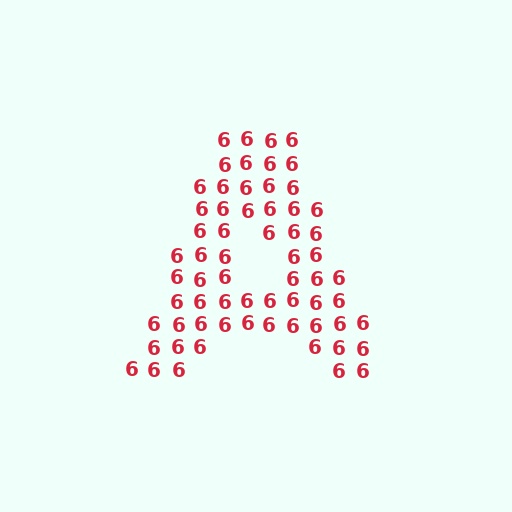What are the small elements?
The small elements are digit 6's.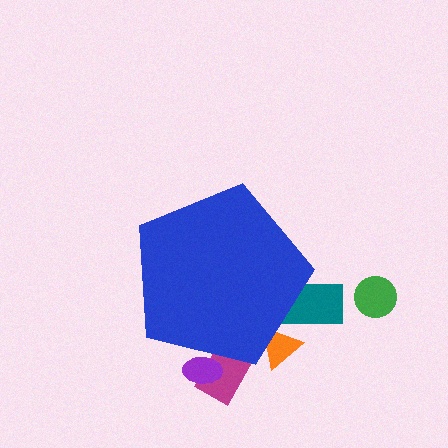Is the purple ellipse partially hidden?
Yes, the purple ellipse is partially hidden behind the blue pentagon.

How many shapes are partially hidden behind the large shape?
4 shapes are partially hidden.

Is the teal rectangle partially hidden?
Yes, the teal rectangle is partially hidden behind the blue pentagon.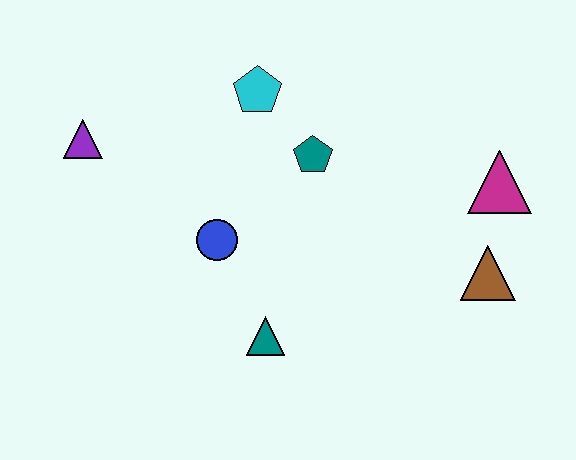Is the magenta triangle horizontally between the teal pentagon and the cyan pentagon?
No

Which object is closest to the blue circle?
The teal triangle is closest to the blue circle.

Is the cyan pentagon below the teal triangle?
No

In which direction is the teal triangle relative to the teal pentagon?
The teal triangle is below the teal pentagon.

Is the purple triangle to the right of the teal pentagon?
No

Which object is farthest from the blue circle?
The magenta triangle is farthest from the blue circle.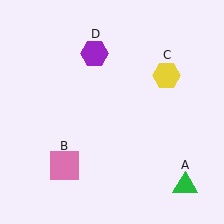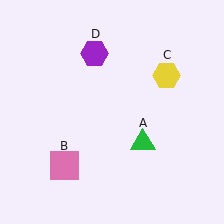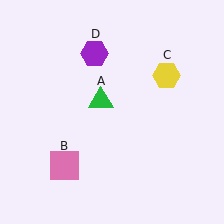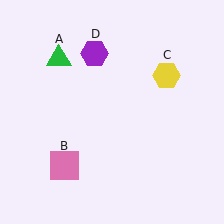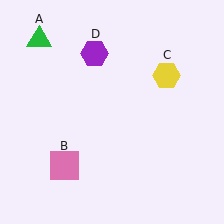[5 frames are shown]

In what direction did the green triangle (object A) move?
The green triangle (object A) moved up and to the left.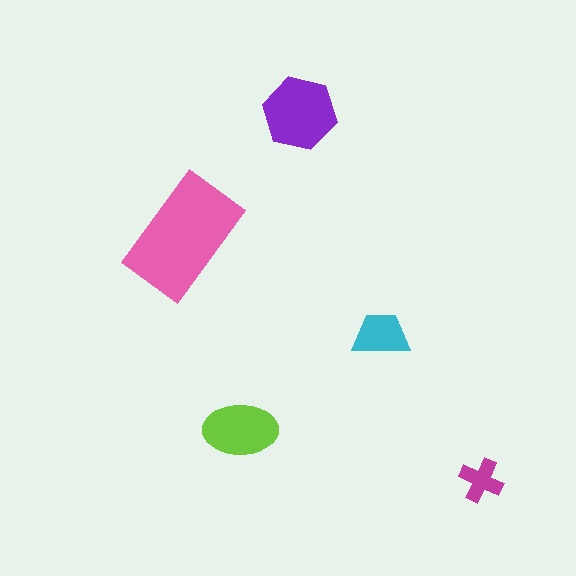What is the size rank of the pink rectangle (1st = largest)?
1st.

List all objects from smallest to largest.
The magenta cross, the cyan trapezoid, the lime ellipse, the purple hexagon, the pink rectangle.